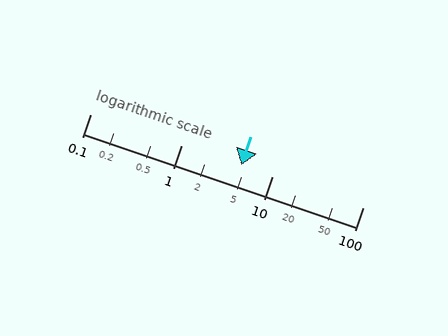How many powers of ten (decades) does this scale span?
The scale spans 3 decades, from 0.1 to 100.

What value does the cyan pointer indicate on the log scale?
The pointer indicates approximately 4.6.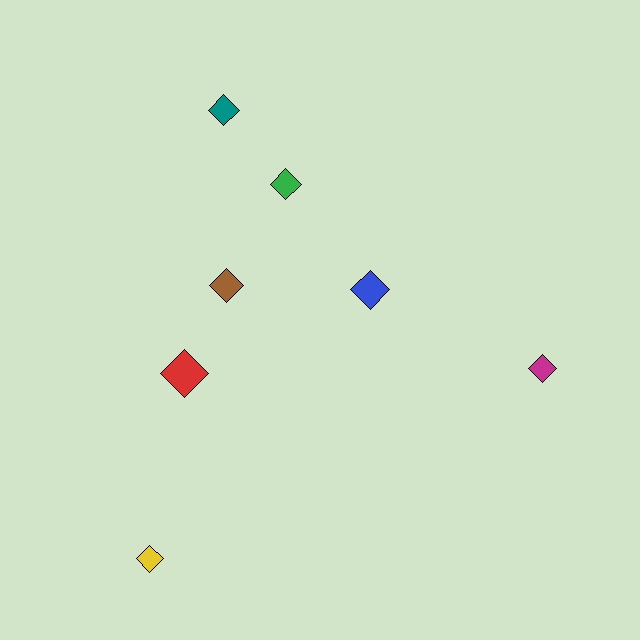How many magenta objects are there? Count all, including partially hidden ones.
There is 1 magenta object.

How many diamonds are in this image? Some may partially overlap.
There are 7 diamonds.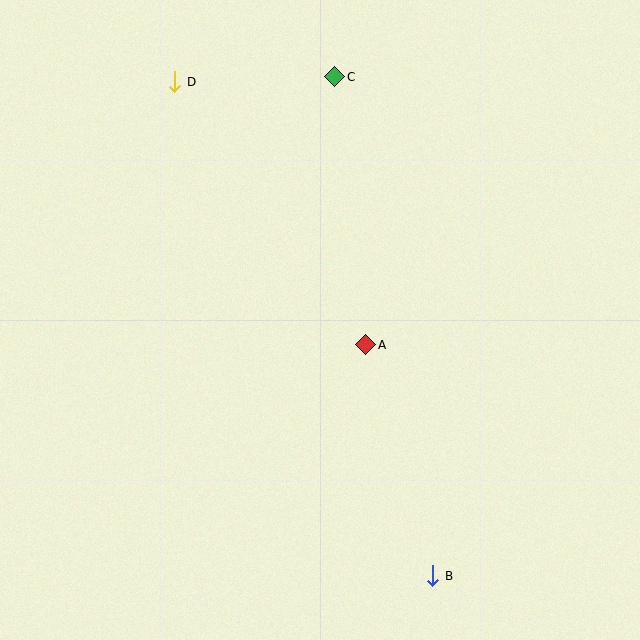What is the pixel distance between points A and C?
The distance between A and C is 270 pixels.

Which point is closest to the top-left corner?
Point D is closest to the top-left corner.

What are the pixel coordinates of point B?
Point B is at (433, 576).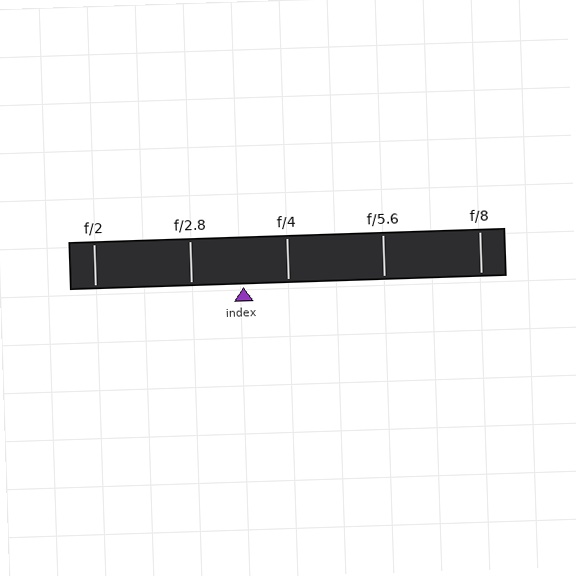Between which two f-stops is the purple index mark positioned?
The index mark is between f/2.8 and f/4.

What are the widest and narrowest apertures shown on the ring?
The widest aperture shown is f/2 and the narrowest is f/8.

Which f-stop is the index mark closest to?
The index mark is closest to f/4.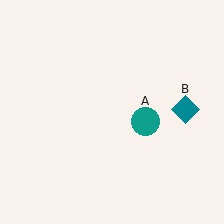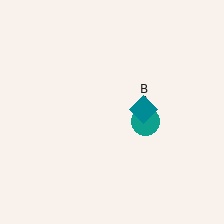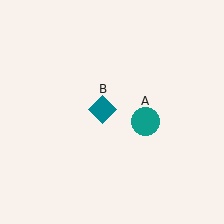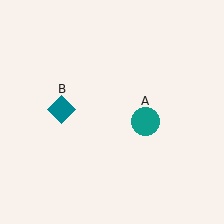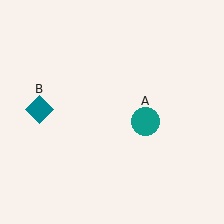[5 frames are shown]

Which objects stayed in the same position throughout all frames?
Teal circle (object A) remained stationary.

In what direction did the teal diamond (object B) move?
The teal diamond (object B) moved left.